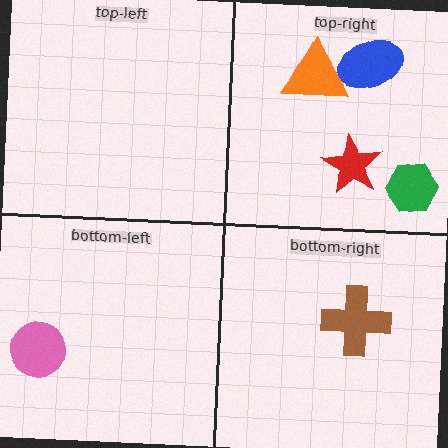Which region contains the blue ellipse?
The top-right region.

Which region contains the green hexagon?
The top-right region.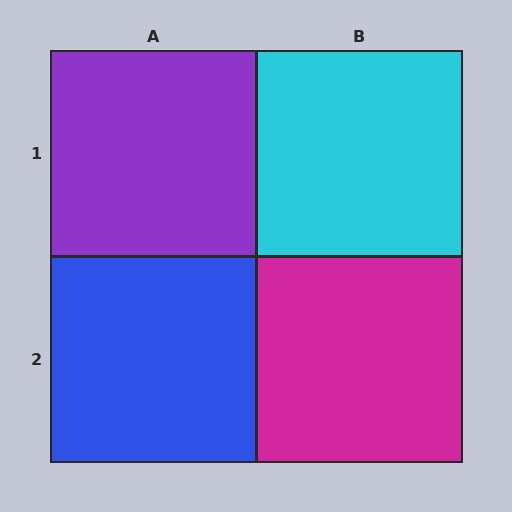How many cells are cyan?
1 cell is cyan.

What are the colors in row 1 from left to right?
Purple, cyan.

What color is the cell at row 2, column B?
Magenta.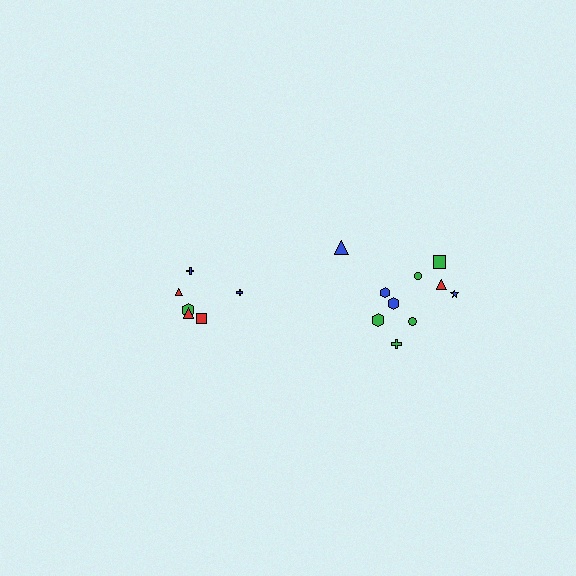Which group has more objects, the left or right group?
The right group.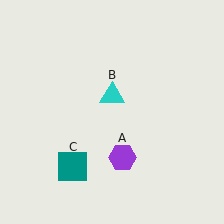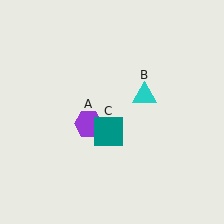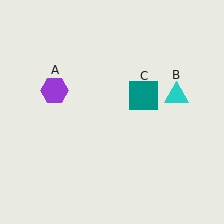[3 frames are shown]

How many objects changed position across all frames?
3 objects changed position: purple hexagon (object A), cyan triangle (object B), teal square (object C).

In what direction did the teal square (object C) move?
The teal square (object C) moved up and to the right.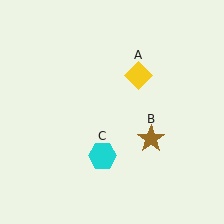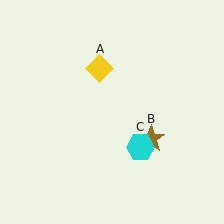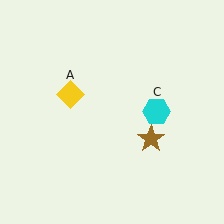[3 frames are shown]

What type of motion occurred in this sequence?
The yellow diamond (object A), cyan hexagon (object C) rotated counterclockwise around the center of the scene.